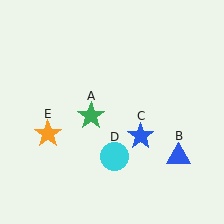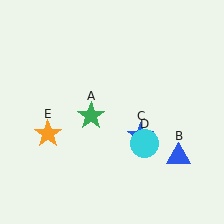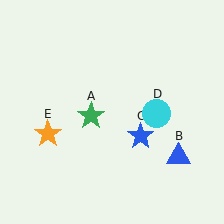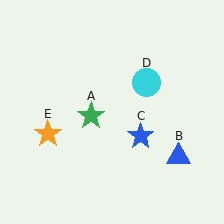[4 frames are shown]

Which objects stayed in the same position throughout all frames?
Green star (object A) and blue triangle (object B) and blue star (object C) and orange star (object E) remained stationary.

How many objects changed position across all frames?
1 object changed position: cyan circle (object D).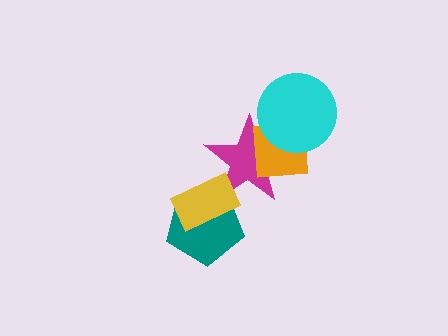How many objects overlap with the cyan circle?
2 objects overlap with the cyan circle.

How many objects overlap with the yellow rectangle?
2 objects overlap with the yellow rectangle.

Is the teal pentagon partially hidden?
Yes, it is partially covered by another shape.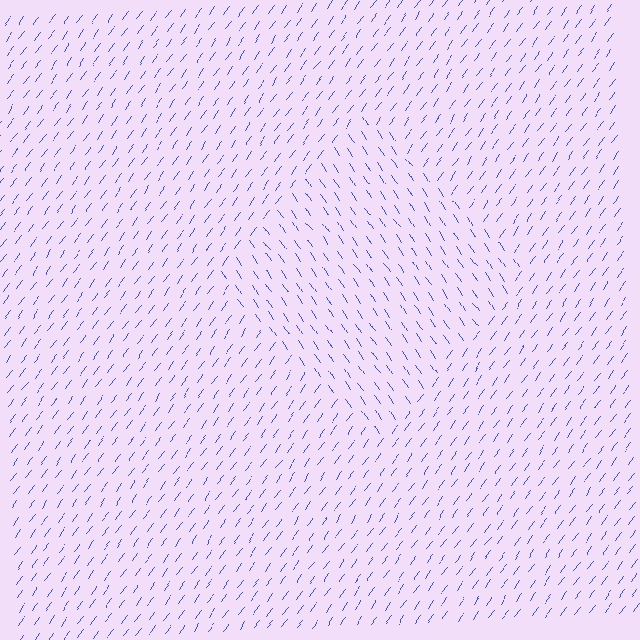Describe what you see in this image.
The image is filled with small blue line segments. A diamond region in the image has lines oriented differently from the surrounding lines, creating a visible texture boundary.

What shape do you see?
I see a diamond.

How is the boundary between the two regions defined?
The boundary is defined purely by a change in line orientation (approximately 70 degrees difference). All lines are the same color and thickness.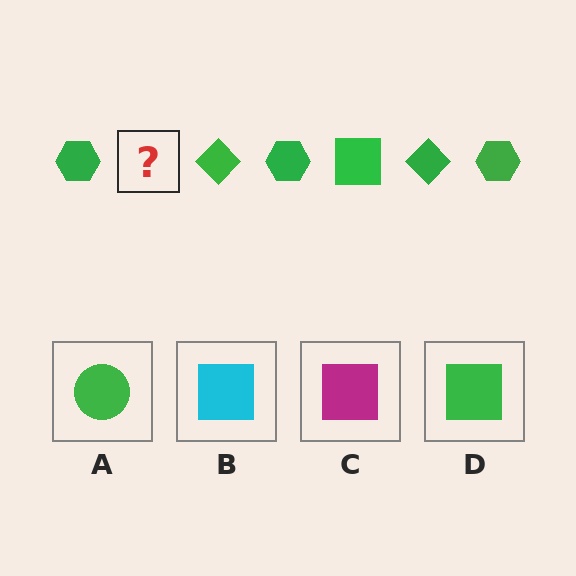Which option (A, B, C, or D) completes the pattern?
D.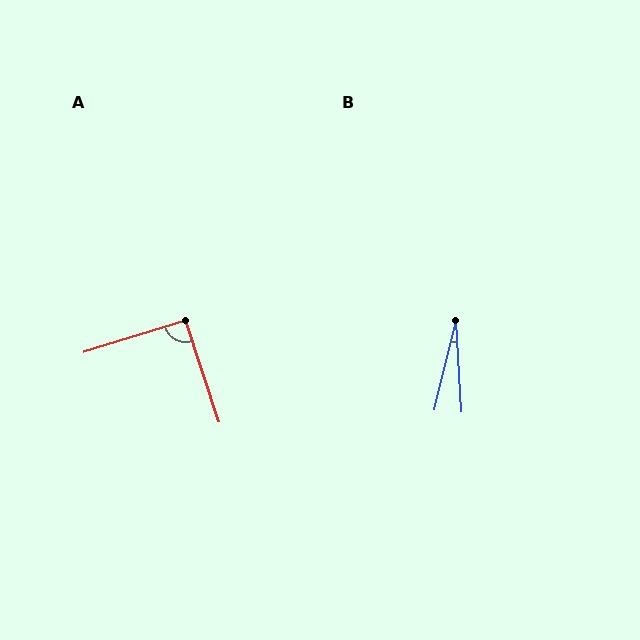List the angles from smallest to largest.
B (17°), A (91°).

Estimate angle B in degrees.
Approximately 17 degrees.